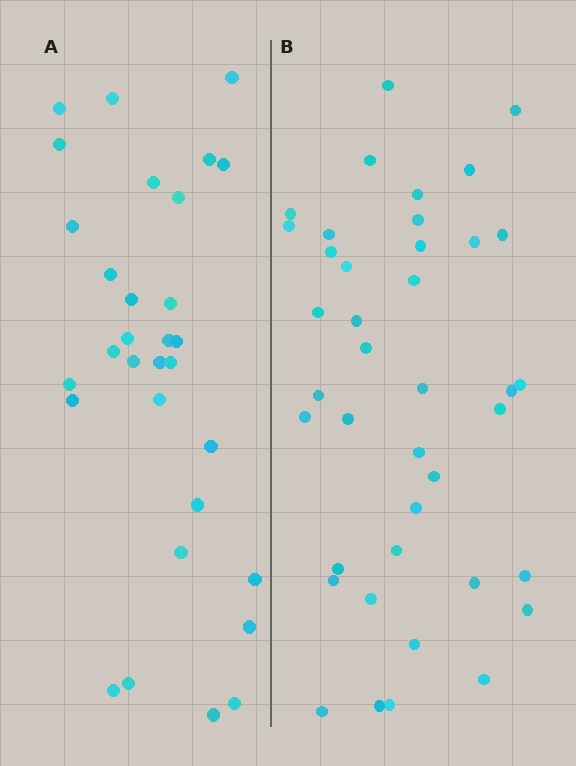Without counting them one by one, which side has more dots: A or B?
Region B (the right region) has more dots.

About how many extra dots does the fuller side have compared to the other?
Region B has roughly 8 or so more dots than region A.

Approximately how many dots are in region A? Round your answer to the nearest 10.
About 30 dots. (The exact count is 31, which rounds to 30.)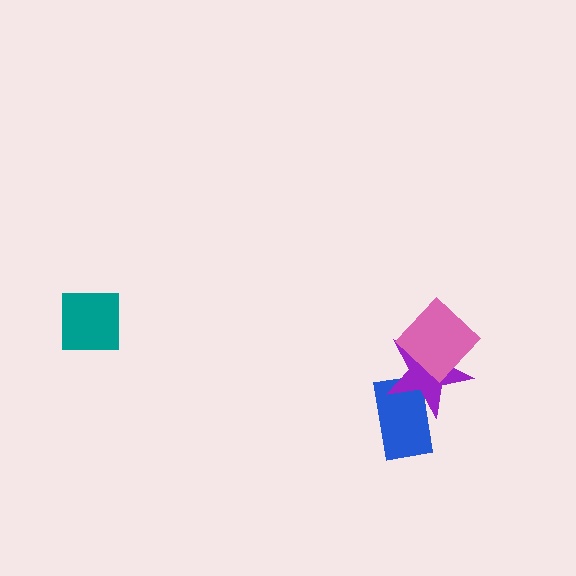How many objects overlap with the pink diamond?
1 object overlaps with the pink diamond.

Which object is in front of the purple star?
The pink diamond is in front of the purple star.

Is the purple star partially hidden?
Yes, it is partially covered by another shape.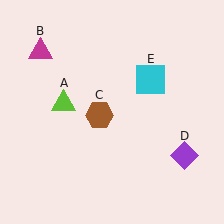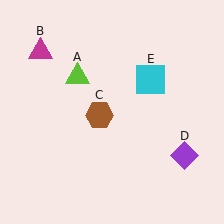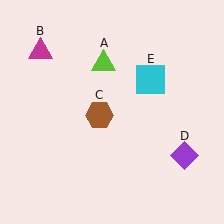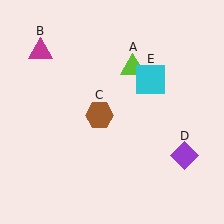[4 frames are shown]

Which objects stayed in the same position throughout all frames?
Magenta triangle (object B) and brown hexagon (object C) and purple diamond (object D) and cyan square (object E) remained stationary.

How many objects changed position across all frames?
1 object changed position: lime triangle (object A).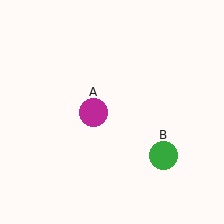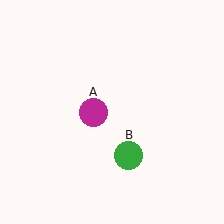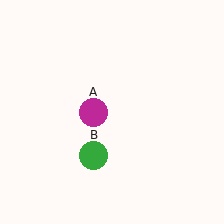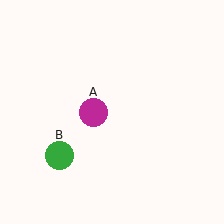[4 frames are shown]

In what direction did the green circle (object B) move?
The green circle (object B) moved left.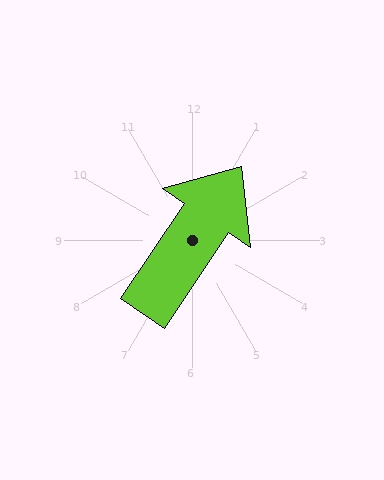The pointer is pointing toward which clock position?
Roughly 1 o'clock.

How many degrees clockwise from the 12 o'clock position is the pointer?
Approximately 34 degrees.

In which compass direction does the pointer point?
Northeast.